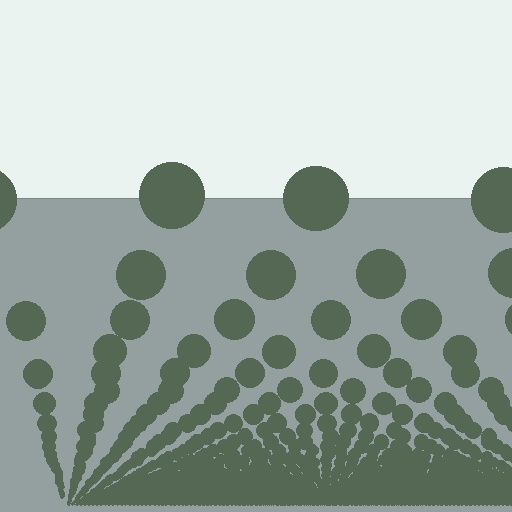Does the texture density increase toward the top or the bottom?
Density increases toward the bottom.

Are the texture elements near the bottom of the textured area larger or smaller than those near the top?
Smaller. The gradient is inverted — elements near the bottom are smaller and denser.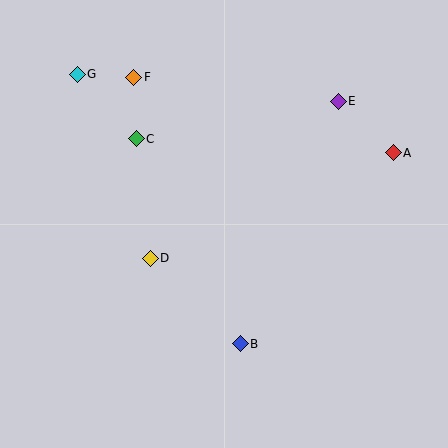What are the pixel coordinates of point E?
Point E is at (338, 101).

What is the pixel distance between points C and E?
The distance between C and E is 205 pixels.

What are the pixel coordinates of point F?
Point F is at (134, 77).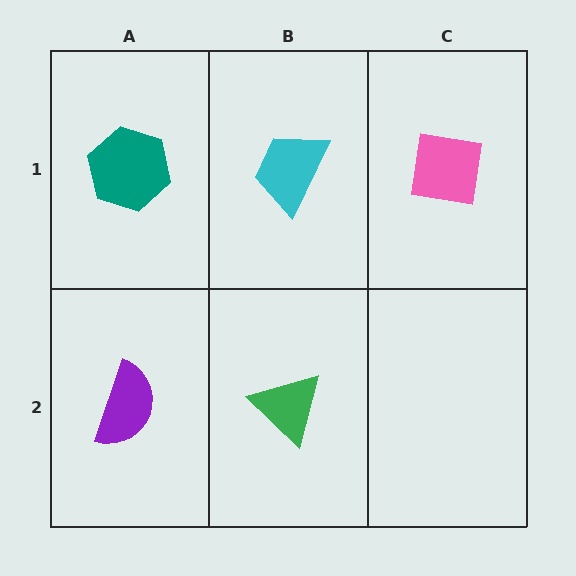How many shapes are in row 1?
3 shapes.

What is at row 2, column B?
A green triangle.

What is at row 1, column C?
A pink square.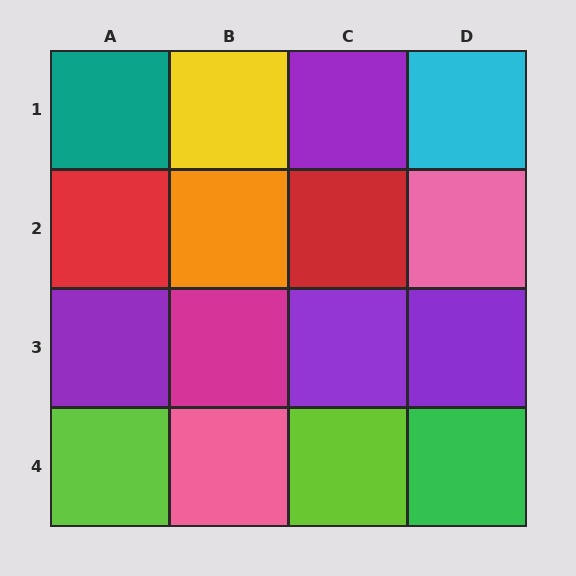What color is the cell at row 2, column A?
Red.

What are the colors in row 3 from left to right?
Purple, magenta, purple, purple.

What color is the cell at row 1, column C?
Purple.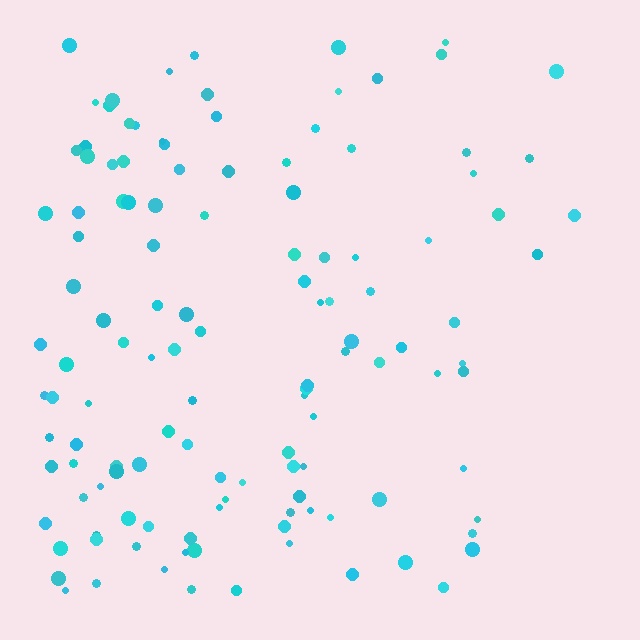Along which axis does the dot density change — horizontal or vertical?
Horizontal.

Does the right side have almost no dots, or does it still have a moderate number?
Still a moderate number, just noticeably fewer than the left.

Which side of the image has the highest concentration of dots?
The left.